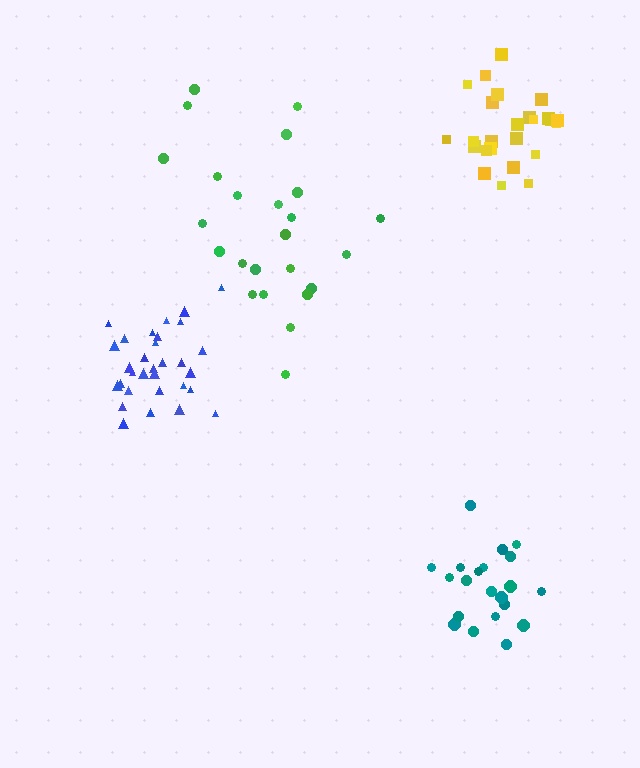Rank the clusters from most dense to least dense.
blue, yellow, teal, green.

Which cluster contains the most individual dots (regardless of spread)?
Blue (32).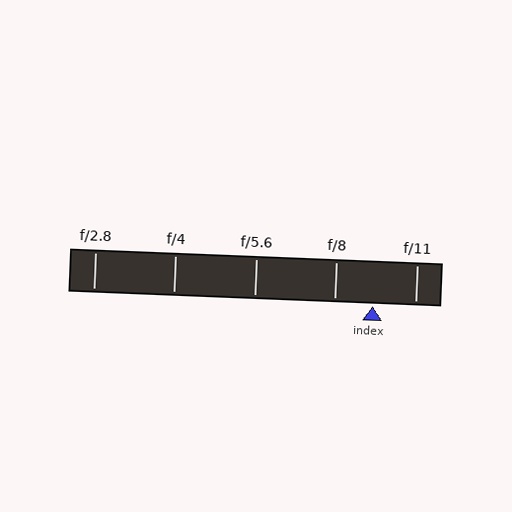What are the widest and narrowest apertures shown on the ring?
The widest aperture shown is f/2.8 and the narrowest is f/11.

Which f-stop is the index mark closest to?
The index mark is closest to f/8.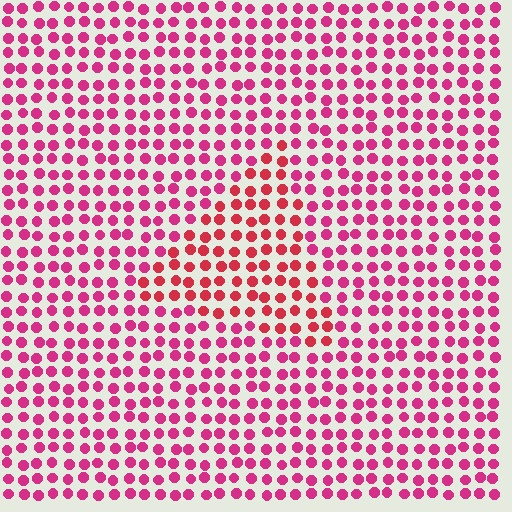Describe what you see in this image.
The image is filled with small magenta elements in a uniform arrangement. A triangle-shaped region is visible where the elements are tinted to a slightly different hue, forming a subtle color boundary.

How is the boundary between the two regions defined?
The boundary is defined purely by a slight shift in hue (about 24 degrees). Spacing, size, and orientation are identical on both sides.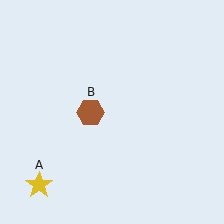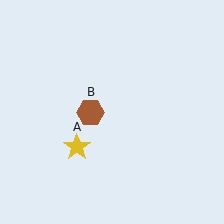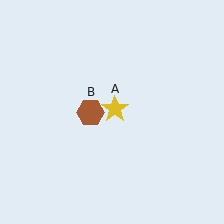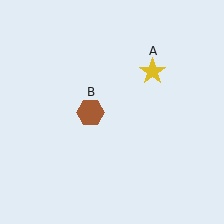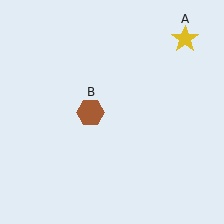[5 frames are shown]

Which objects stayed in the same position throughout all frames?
Brown hexagon (object B) remained stationary.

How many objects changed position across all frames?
1 object changed position: yellow star (object A).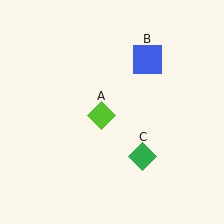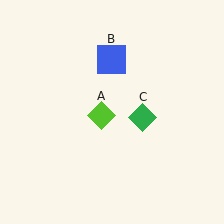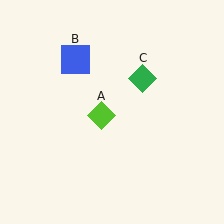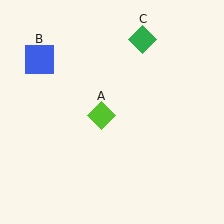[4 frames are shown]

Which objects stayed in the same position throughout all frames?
Lime diamond (object A) remained stationary.